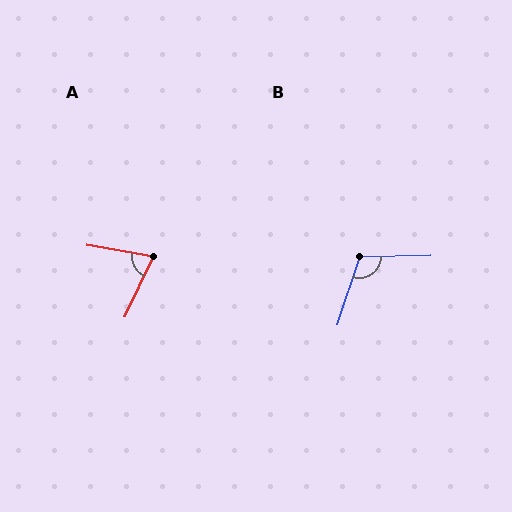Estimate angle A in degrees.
Approximately 75 degrees.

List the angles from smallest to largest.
A (75°), B (110°).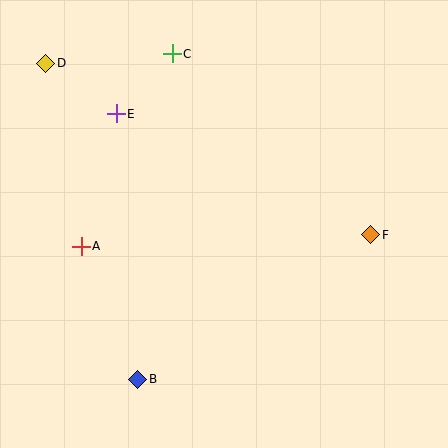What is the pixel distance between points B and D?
The distance between B and D is 329 pixels.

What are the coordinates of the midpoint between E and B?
The midpoint between E and B is at (127, 246).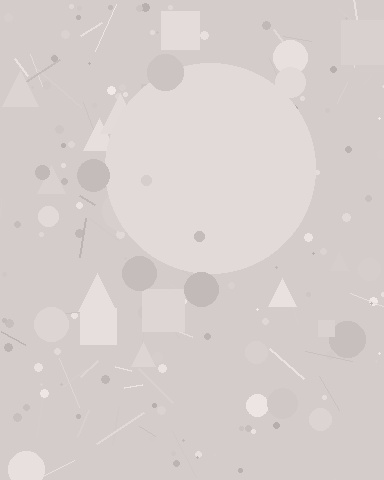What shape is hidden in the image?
A circle is hidden in the image.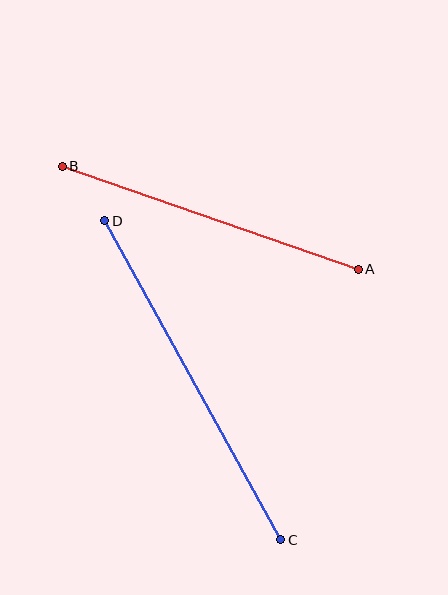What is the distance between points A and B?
The distance is approximately 313 pixels.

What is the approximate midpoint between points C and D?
The midpoint is at approximately (193, 380) pixels.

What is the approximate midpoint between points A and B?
The midpoint is at approximately (210, 218) pixels.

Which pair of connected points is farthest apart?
Points C and D are farthest apart.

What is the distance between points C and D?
The distance is approximately 365 pixels.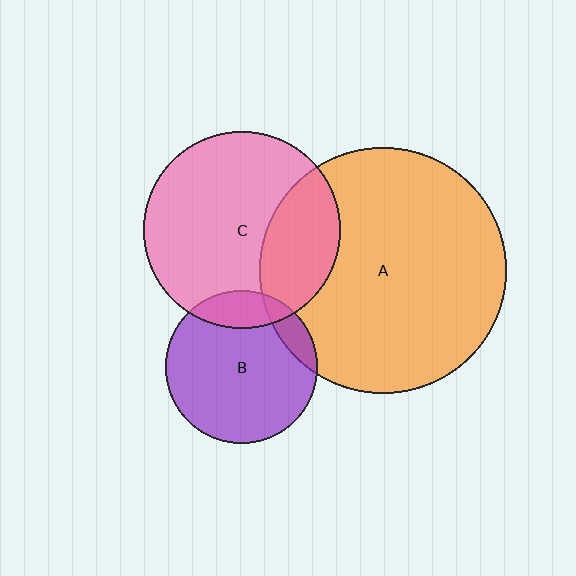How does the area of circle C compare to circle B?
Approximately 1.7 times.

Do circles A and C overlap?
Yes.